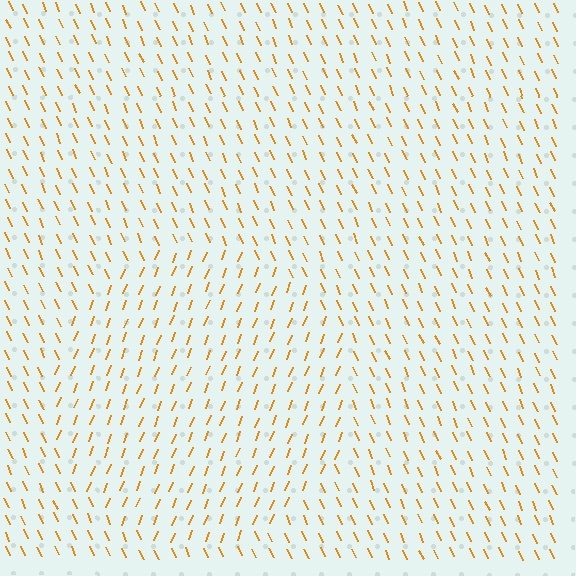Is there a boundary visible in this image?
Yes, there is a texture boundary formed by a change in line orientation.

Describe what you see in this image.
The image is filled with small orange line segments. A circle region in the image has lines oriented differently from the surrounding lines, creating a visible texture boundary.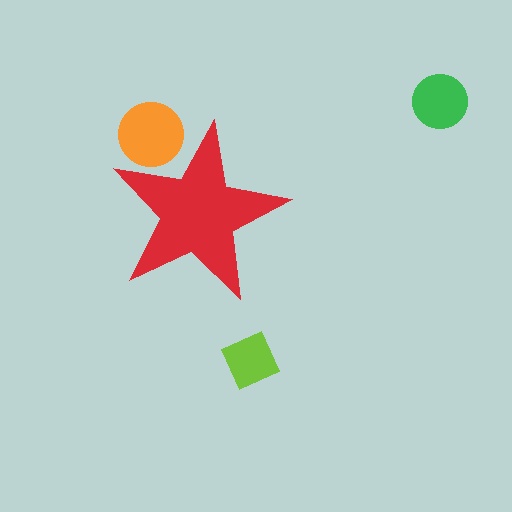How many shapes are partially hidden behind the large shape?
1 shape is partially hidden.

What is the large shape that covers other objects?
A red star.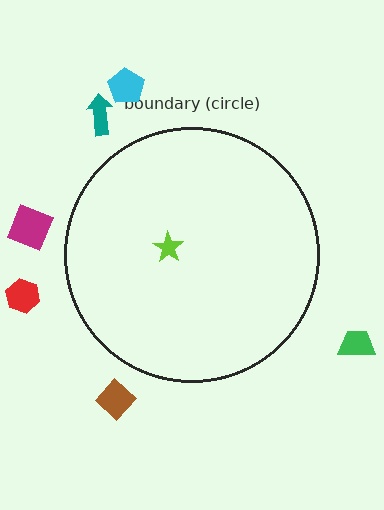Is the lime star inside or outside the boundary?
Inside.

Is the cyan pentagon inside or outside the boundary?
Outside.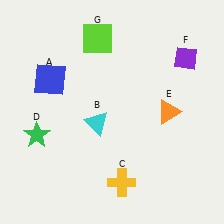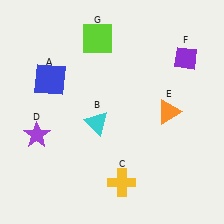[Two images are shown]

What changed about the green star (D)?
In Image 1, D is green. In Image 2, it changed to purple.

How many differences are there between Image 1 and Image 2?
There is 1 difference between the two images.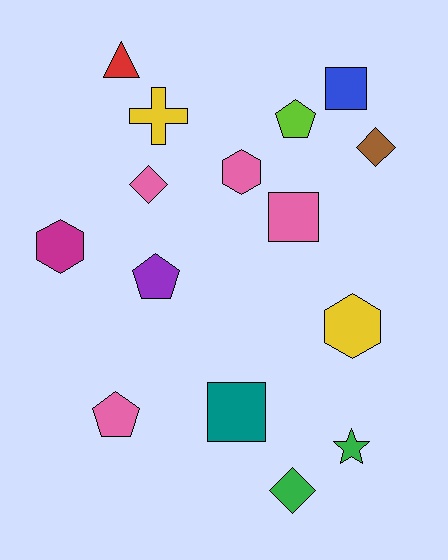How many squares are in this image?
There are 3 squares.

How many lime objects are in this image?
There is 1 lime object.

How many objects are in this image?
There are 15 objects.